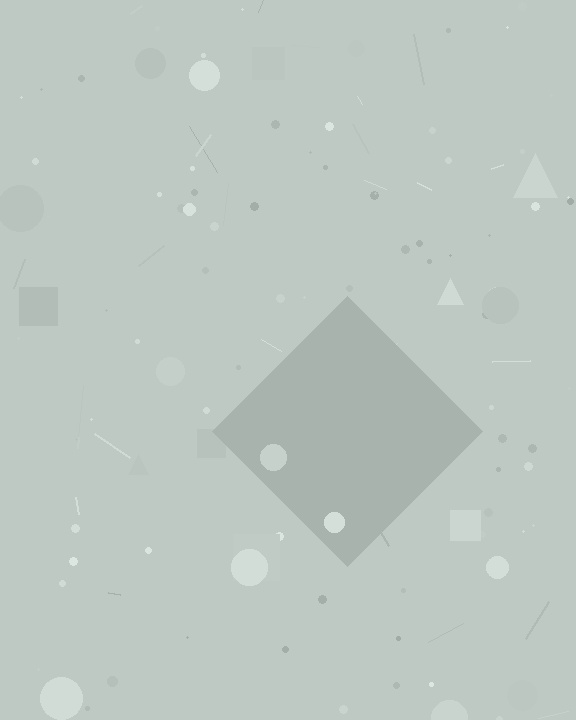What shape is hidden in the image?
A diamond is hidden in the image.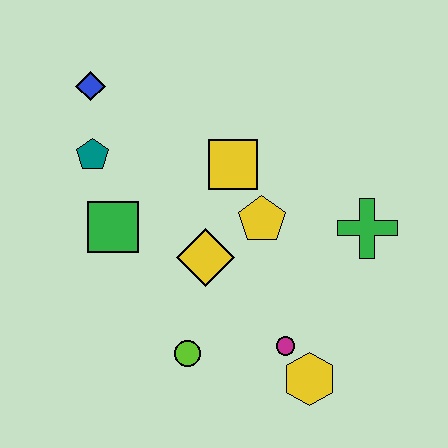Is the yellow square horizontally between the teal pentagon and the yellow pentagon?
Yes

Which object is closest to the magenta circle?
The yellow hexagon is closest to the magenta circle.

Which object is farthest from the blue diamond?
The yellow hexagon is farthest from the blue diamond.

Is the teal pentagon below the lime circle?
No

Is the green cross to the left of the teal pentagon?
No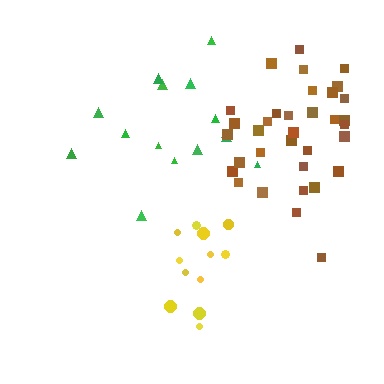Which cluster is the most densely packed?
Brown.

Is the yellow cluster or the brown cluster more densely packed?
Brown.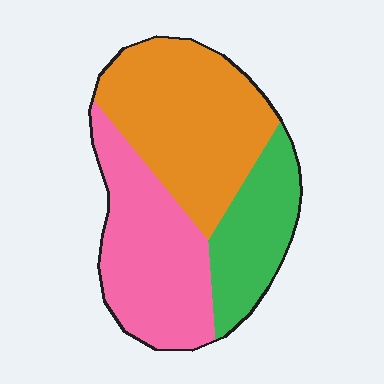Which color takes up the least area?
Green, at roughly 20%.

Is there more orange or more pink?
Orange.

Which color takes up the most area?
Orange, at roughly 40%.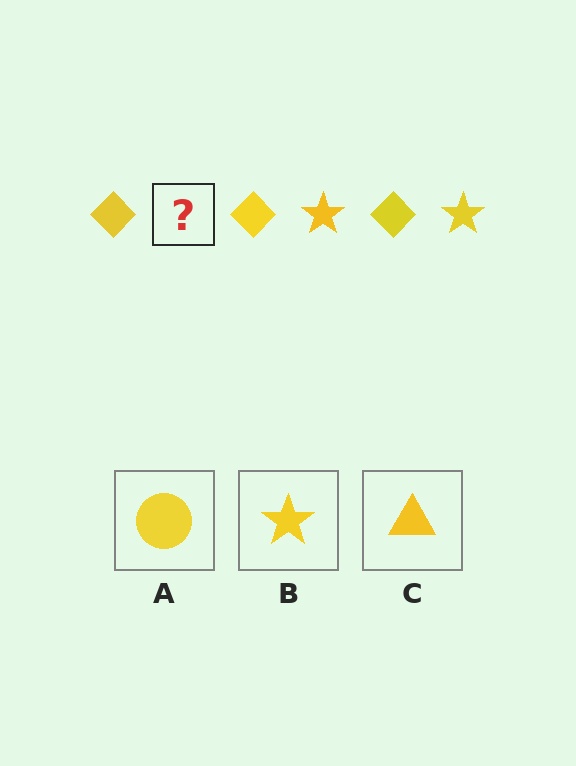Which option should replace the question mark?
Option B.